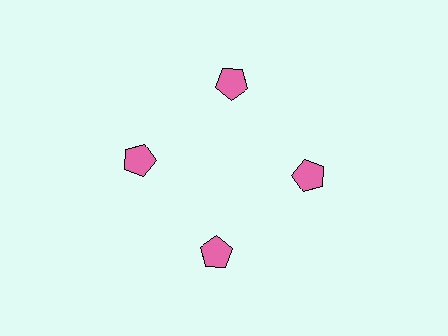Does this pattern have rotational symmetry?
Yes, this pattern has 4-fold rotational symmetry. It looks the same after rotating 90 degrees around the center.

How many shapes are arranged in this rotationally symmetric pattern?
There are 4 shapes, arranged in 4 groups of 1.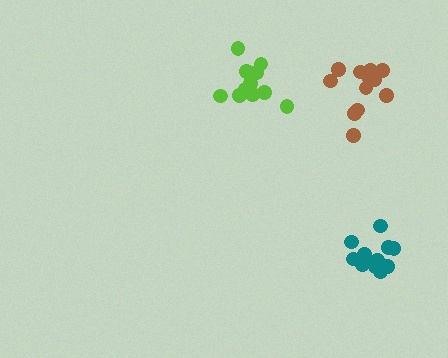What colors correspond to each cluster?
The clusters are colored: teal, brown, lime.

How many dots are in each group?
Group 1: 13 dots, Group 2: 12 dots, Group 3: 12 dots (37 total).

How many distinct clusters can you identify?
There are 3 distinct clusters.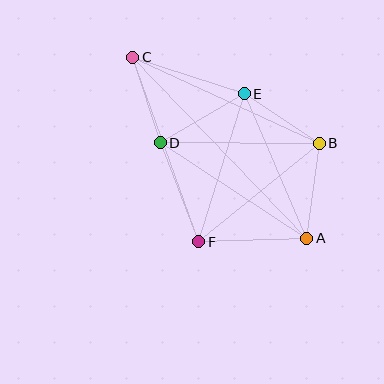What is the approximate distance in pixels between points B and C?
The distance between B and C is approximately 205 pixels.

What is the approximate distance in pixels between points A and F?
The distance between A and F is approximately 108 pixels.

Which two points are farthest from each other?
Points A and C are farthest from each other.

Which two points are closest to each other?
Points C and D are closest to each other.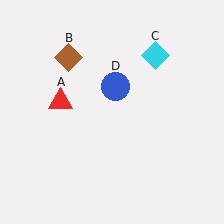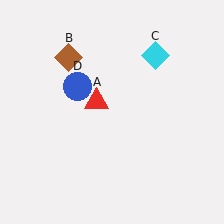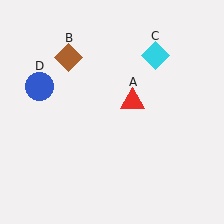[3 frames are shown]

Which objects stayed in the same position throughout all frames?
Brown diamond (object B) and cyan diamond (object C) remained stationary.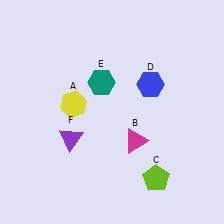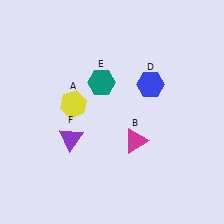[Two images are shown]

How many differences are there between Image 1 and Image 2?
There is 1 difference between the two images.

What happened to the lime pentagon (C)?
The lime pentagon (C) was removed in Image 2. It was in the bottom-right area of Image 1.